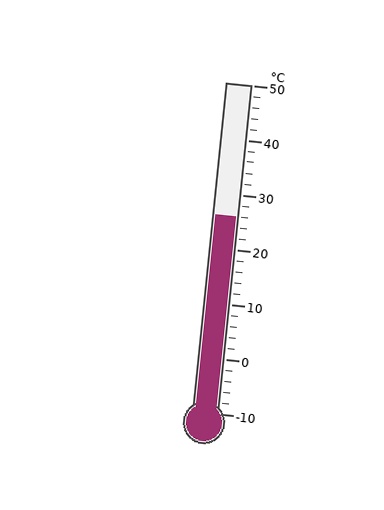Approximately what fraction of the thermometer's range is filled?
The thermometer is filled to approximately 60% of its range.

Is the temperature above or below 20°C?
The temperature is above 20°C.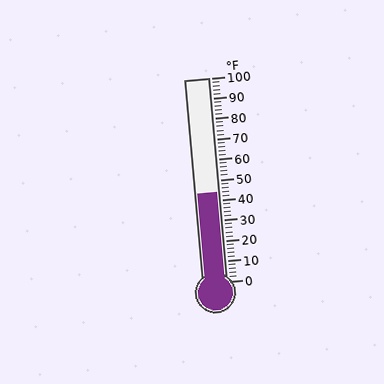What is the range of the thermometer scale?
The thermometer scale ranges from 0°F to 100°F.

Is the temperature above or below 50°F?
The temperature is below 50°F.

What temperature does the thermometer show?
The thermometer shows approximately 44°F.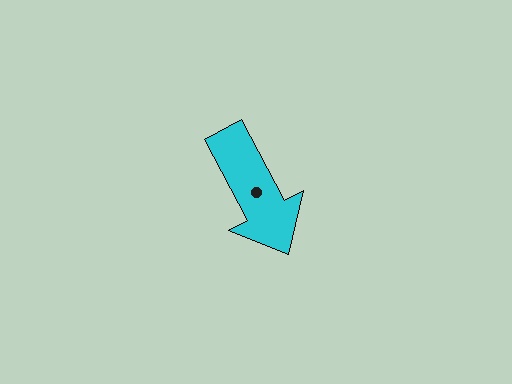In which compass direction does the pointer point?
Southeast.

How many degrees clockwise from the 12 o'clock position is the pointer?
Approximately 152 degrees.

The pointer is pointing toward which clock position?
Roughly 5 o'clock.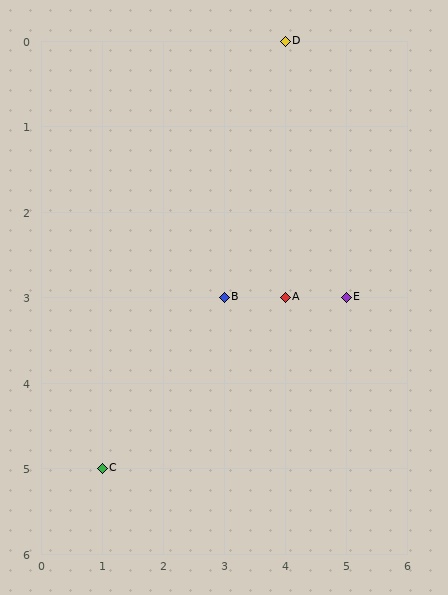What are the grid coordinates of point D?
Point D is at grid coordinates (4, 0).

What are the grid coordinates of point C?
Point C is at grid coordinates (1, 5).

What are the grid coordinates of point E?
Point E is at grid coordinates (5, 3).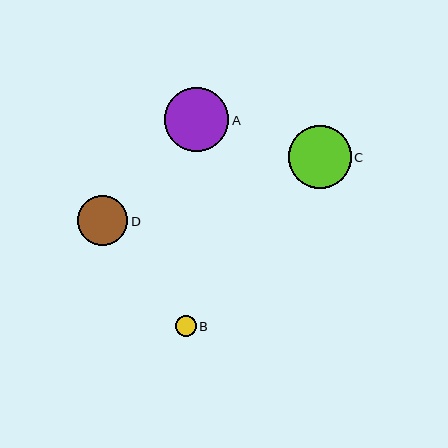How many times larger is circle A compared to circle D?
Circle A is approximately 1.3 times the size of circle D.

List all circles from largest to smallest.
From largest to smallest: A, C, D, B.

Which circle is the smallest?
Circle B is the smallest with a size of approximately 21 pixels.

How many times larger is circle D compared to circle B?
Circle D is approximately 2.4 times the size of circle B.